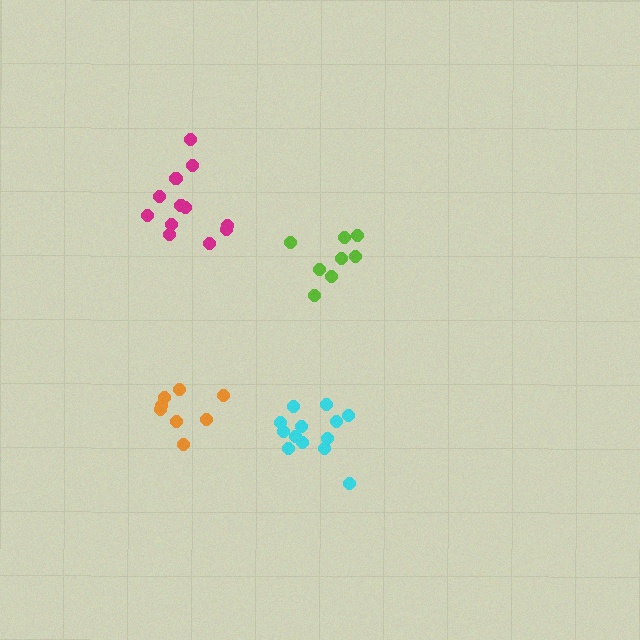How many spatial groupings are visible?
There are 4 spatial groupings.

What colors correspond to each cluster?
The clusters are colored: magenta, orange, lime, cyan.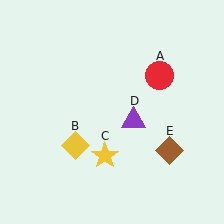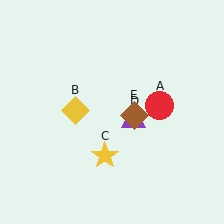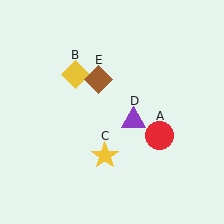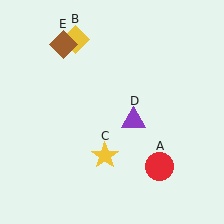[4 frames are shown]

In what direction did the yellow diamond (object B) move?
The yellow diamond (object B) moved up.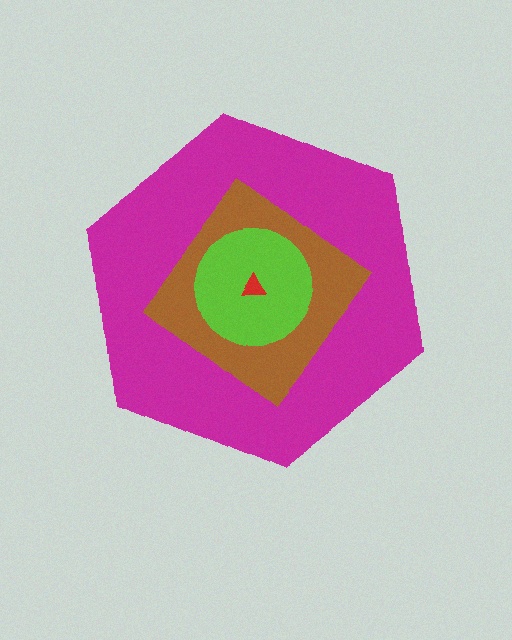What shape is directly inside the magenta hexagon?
The brown diamond.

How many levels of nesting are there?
4.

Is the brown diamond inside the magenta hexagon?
Yes.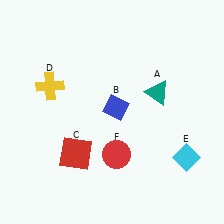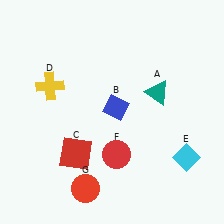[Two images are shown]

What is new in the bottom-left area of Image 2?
A red circle (G) was added in the bottom-left area of Image 2.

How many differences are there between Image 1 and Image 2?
There is 1 difference between the two images.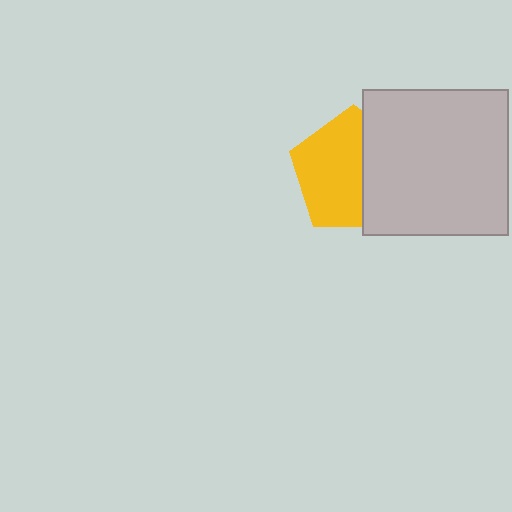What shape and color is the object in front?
The object in front is a light gray square.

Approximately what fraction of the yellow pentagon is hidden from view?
Roughly 41% of the yellow pentagon is hidden behind the light gray square.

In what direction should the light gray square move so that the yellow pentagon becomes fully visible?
The light gray square should move right. That is the shortest direction to clear the overlap and leave the yellow pentagon fully visible.